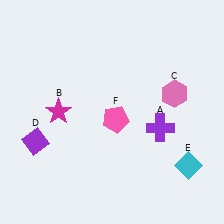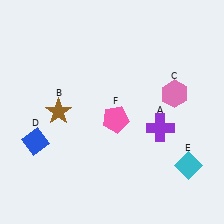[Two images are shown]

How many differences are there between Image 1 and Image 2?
There are 2 differences between the two images.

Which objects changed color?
B changed from magenta to brown. D changed from purple to blue.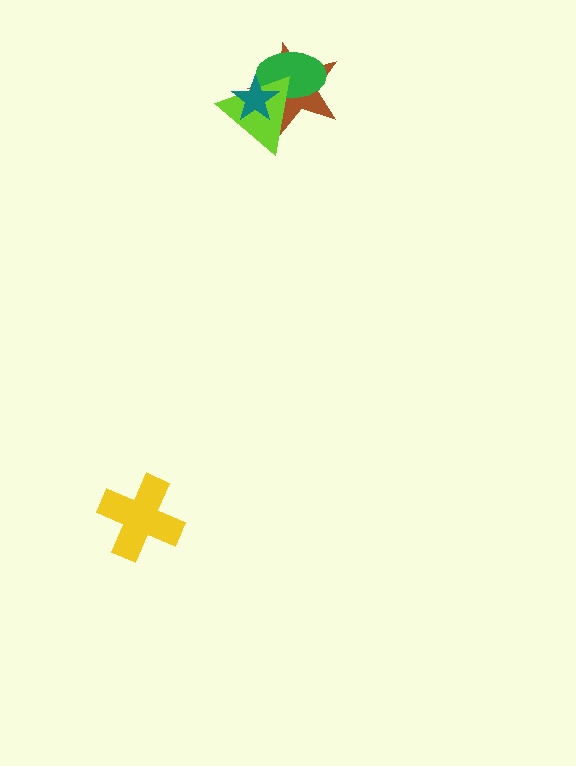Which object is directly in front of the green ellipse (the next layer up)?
The lime triangle is directly in front of the green ellipse.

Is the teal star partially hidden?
No, no other shape covers it.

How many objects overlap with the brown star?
3 objects overlap with the brown star.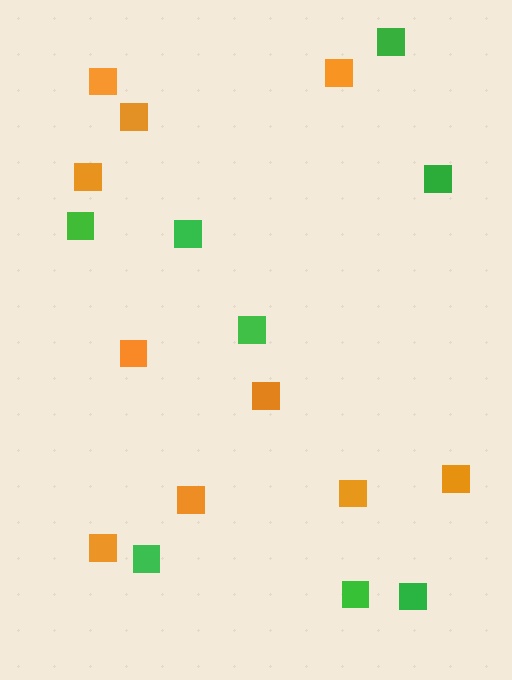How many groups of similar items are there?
There are 2 groups: one group of orange squares (10) and one group of green squares (8).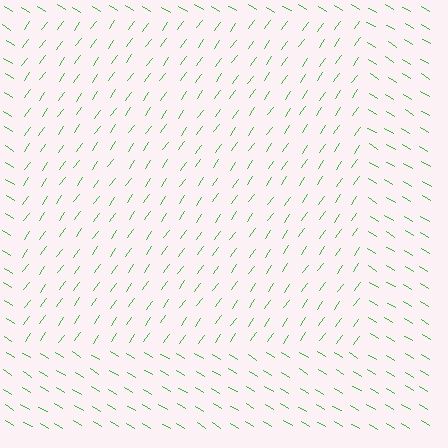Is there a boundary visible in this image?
Yes, there is a texture boundary formed by a change in line orientation.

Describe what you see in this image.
The image is filled with small green line segments. A rectangle region in the image has lines oriented differently from the surrounding lines, creating a visible texture boundary.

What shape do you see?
I see a rectangle.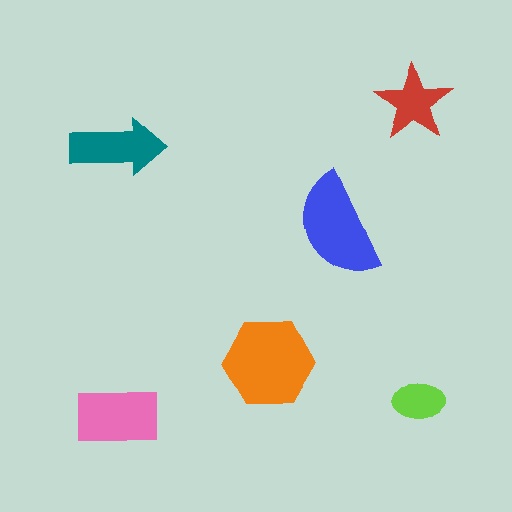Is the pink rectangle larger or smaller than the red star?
Larger.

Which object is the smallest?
The lime ellipse.